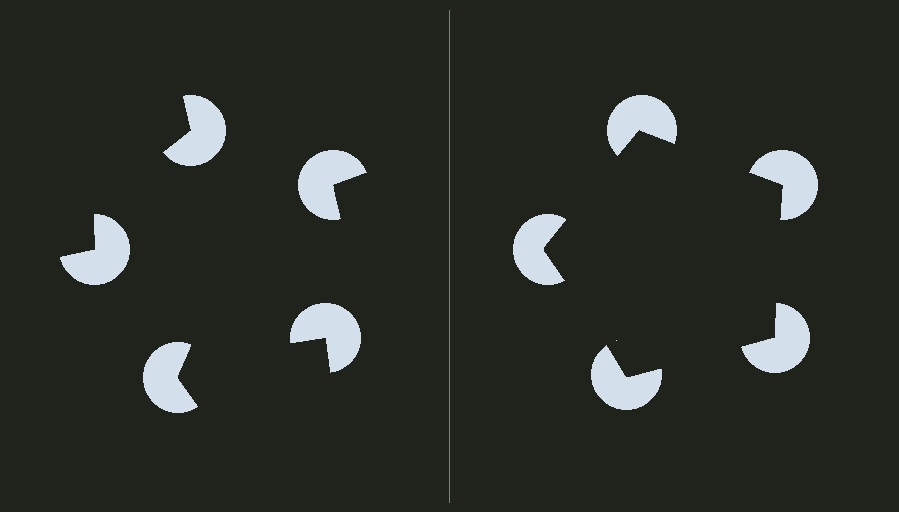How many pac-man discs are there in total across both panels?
10 — 5 on each side.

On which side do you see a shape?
An illusory pentagon appears on the right side. On the left side the wedge cuts are rotated, so no coherent shape forms.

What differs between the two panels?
The pac-man discs are positioned identically on both sides; only the wedge orientations differ. On the right they align to a pentagon; on the left they are misaligned.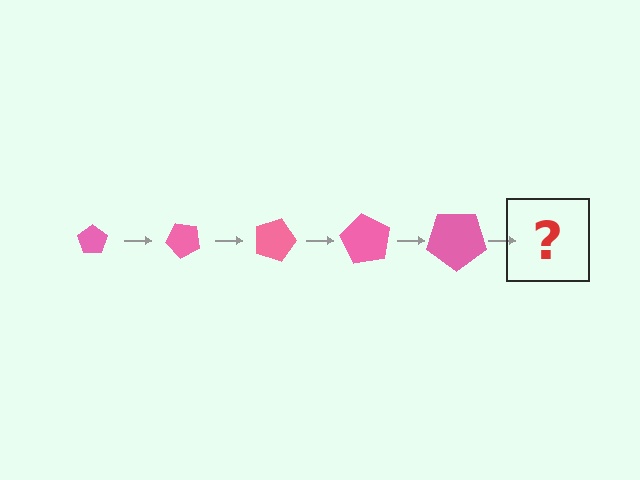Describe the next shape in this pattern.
It should be a pentagon, larger than the previous one and rotated 225 degrees from the start.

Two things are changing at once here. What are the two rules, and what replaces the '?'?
The two rules are that the pentagon grows larger each step and it rotates 45 degrees each step. The '?' should be a pentagon, larger than the previous one and rotated 225 degrees from the start.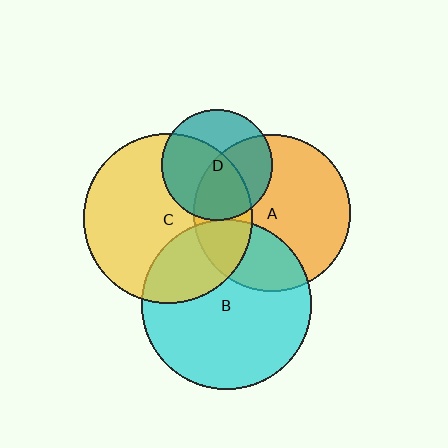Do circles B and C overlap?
Yes.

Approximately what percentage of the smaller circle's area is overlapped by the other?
Approximately 25%.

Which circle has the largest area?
Circle B (cyan).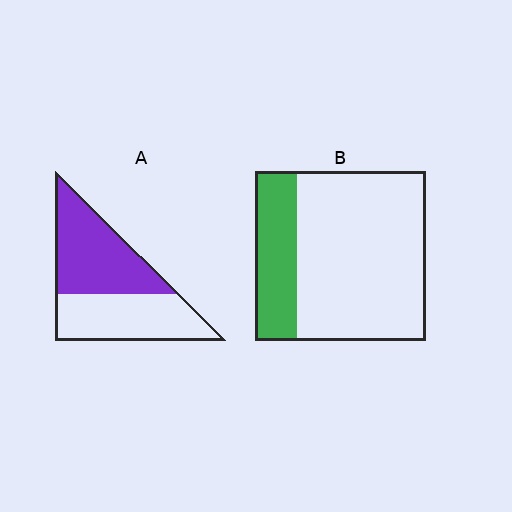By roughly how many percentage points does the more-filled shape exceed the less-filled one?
By roughly 30 percentage points (A over B).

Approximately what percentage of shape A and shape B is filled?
A is approximately 50% and B is approximately 25%.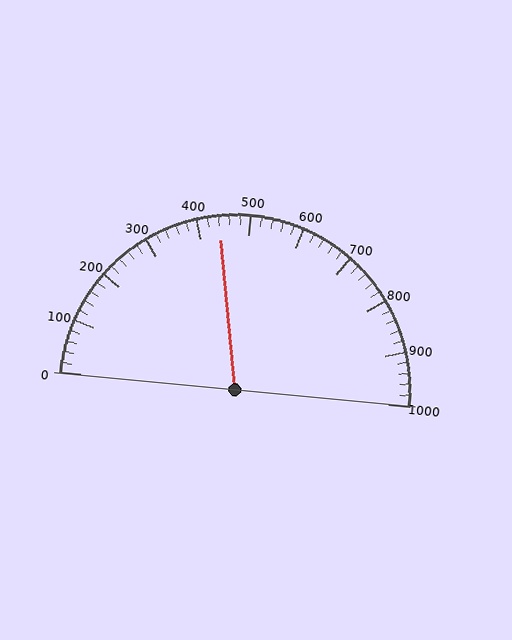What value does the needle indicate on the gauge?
The needle indicates approximately 440.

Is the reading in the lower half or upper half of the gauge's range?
The reading is in the lower half of the range (0 to 1000).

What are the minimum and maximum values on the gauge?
The gauge ranges from 0 to 1000.